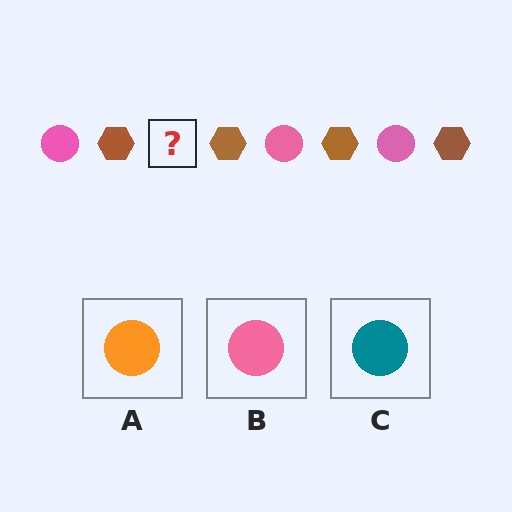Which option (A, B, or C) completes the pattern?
B.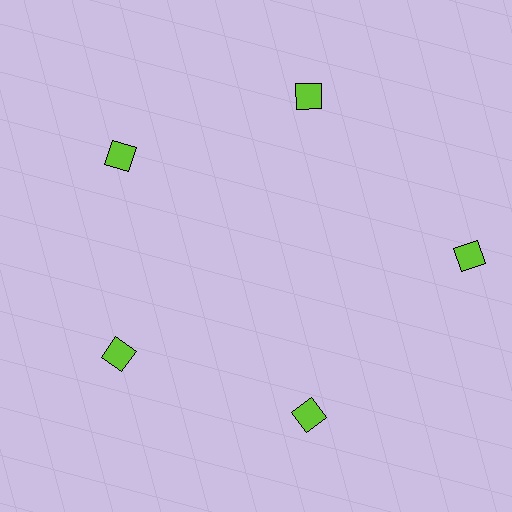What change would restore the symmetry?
The symmetry would be restored by moving it inward, back onto the ring so that all 5 squares sit at equal angles and equal distance from the center.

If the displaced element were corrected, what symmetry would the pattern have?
It would have 5-fold rotational symmetry — the pattern would map onto itself every 72 degrees.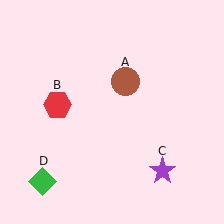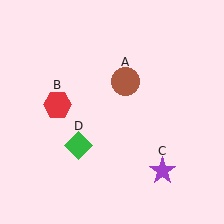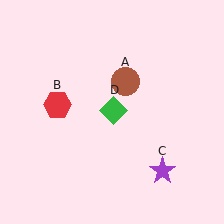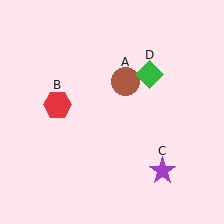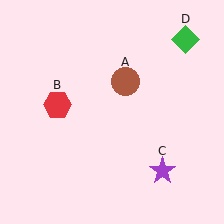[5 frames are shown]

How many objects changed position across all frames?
1 object changed position: green diamond (object D).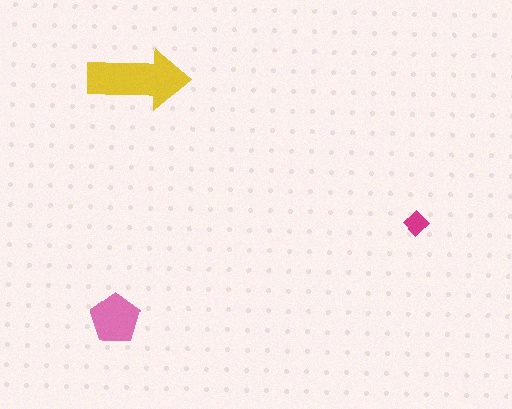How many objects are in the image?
There are 3 objects in the image.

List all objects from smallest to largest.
The magenta diamond, the pink pentagon, the yellow arrow.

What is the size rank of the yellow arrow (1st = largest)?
1st.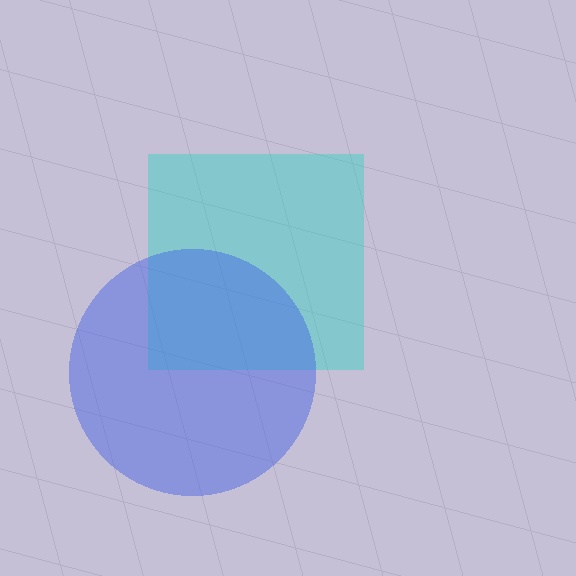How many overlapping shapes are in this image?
There are 2 overlapping shapes in the image.